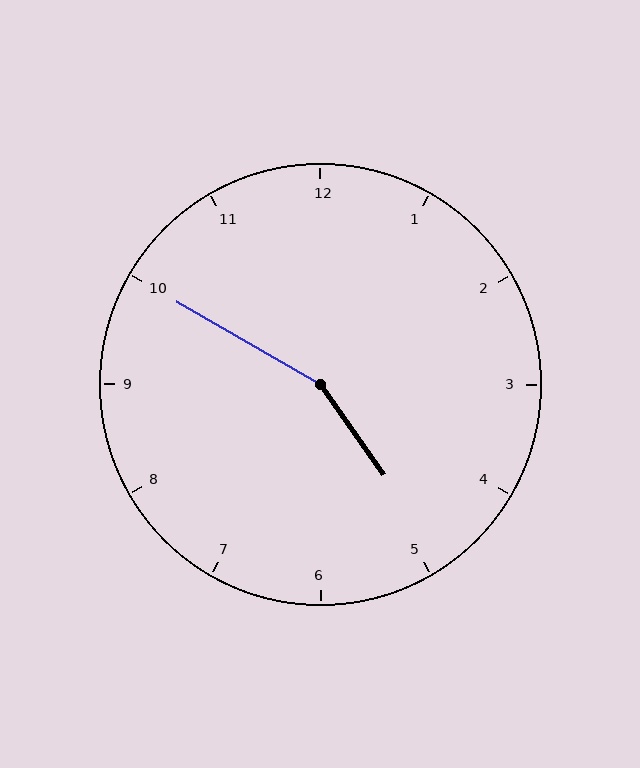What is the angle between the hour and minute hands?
Approximately 155 degrees.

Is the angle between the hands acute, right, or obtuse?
It is obtuse.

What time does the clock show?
4:50.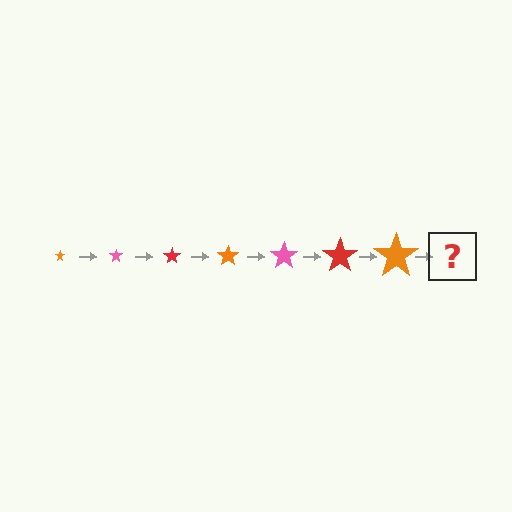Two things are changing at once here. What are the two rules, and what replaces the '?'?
The two rules are that the star grows larger each step and the color cycles through orange, pink, and red. The '?' should be a pink star, larger than the previous one.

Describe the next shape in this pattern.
It should be a pink star, larger than the previous one.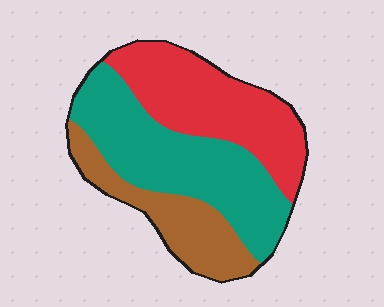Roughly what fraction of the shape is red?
Red takes up about three eighths (3/8) of the shape.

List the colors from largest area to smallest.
From largest to smallest: teal, red, brown.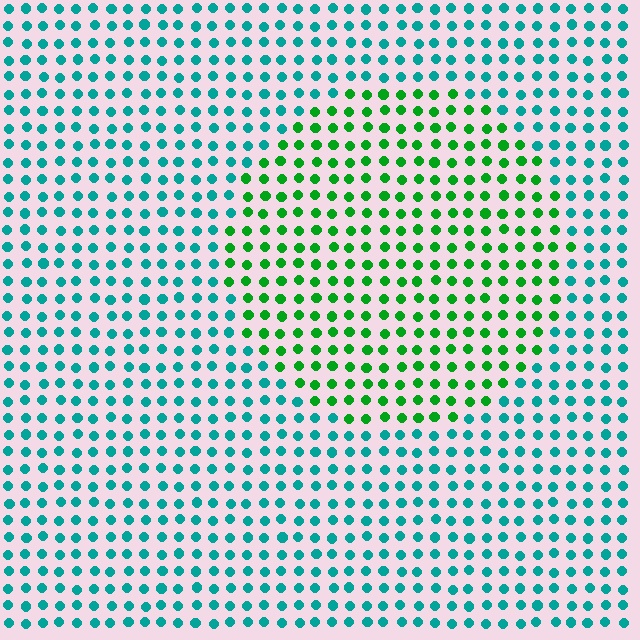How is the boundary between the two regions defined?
The boundary is defined purely by a slight shift in hue (about 48 degrees). Spacing, size, and orientation are identical on both sides.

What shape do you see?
I see a circle.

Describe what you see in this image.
The image is filled with small teal elements in a uniform arrangement. A circle-shaped region is visible where the elements are tinted to a slightly different hue, forming a subtle color boundary.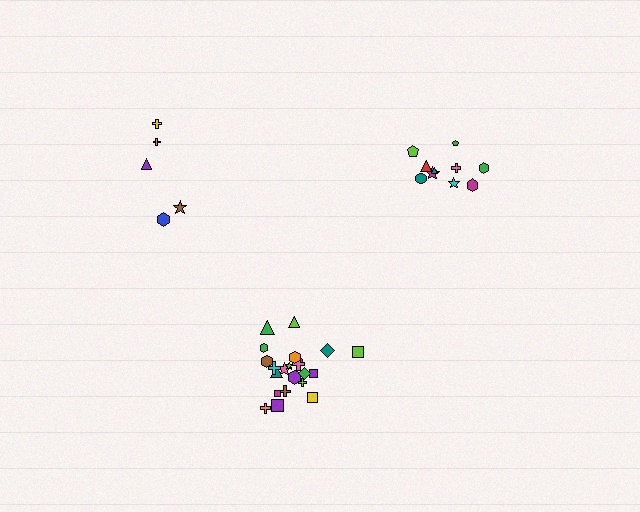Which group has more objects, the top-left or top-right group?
The top-right group.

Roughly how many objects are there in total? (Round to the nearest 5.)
Roughly 35 objects in total.